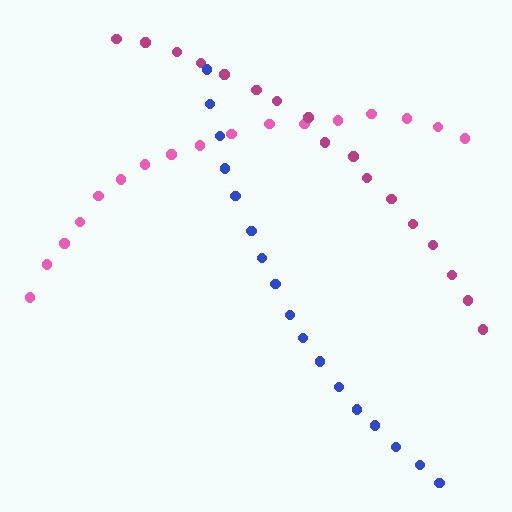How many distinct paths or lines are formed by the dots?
There are 3 distinct paths.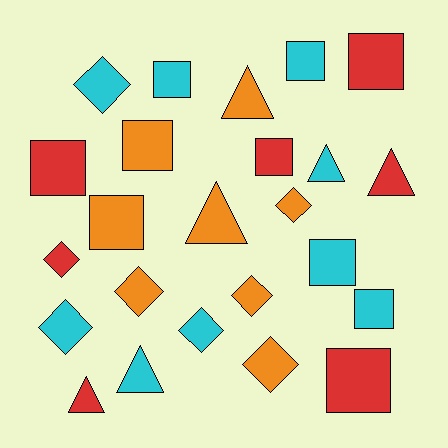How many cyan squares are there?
There are 4 cyan squares.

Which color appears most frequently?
Cyan, with 9 objects.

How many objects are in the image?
There are 24 objects.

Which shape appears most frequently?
Square, with 10 objects.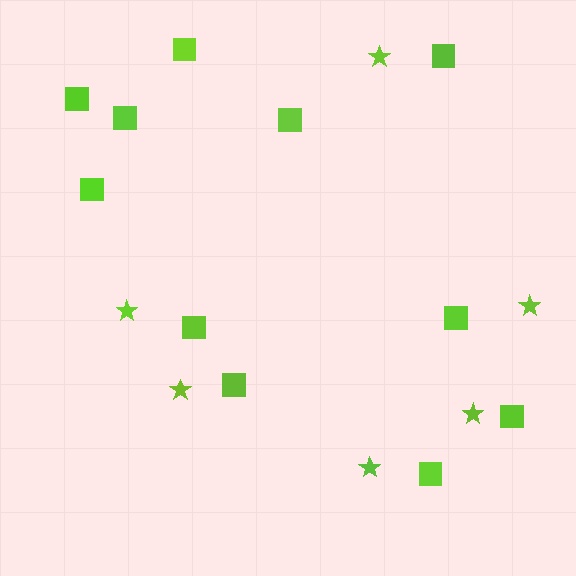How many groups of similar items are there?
There are 2 groups: one group of stars (6) and one group of squares (11).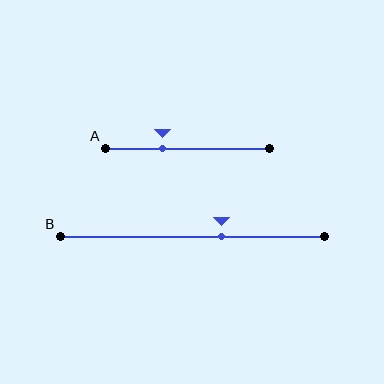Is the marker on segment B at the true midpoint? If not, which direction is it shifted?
No, the marker on segment B is shifted to the right by about 11% of the segment length.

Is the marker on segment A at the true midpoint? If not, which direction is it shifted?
No, the marker on segment A is shifted to the left by about 15% of the segment length.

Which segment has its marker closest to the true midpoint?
Segment B has its marker closest to the true midpoint.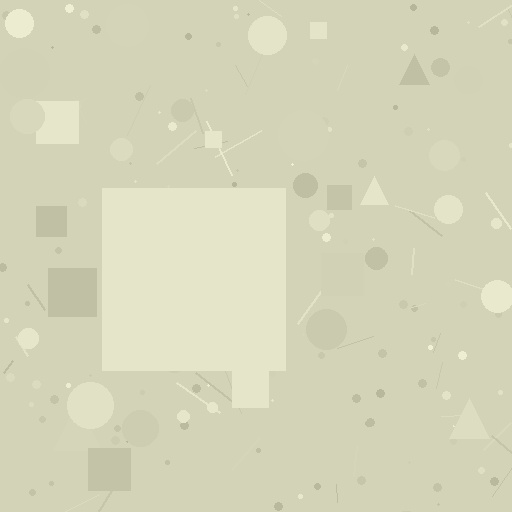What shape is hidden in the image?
A square is hidden in the image.